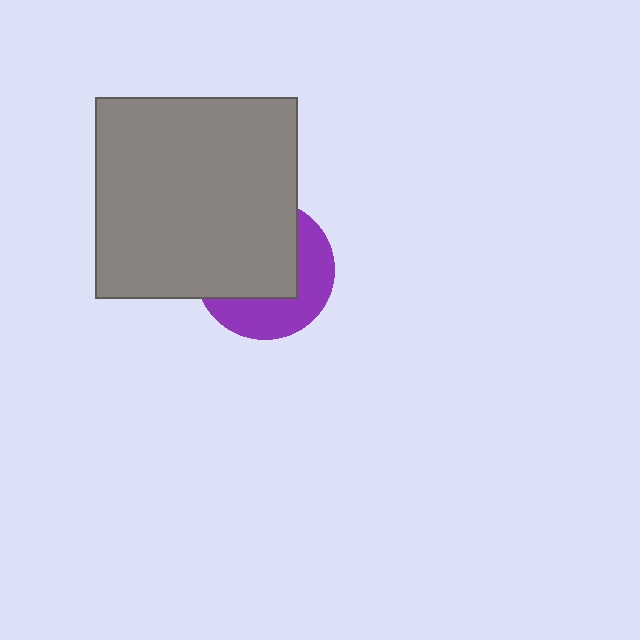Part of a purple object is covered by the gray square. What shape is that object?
It is a circle.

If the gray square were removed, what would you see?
You would see the complete purple circle.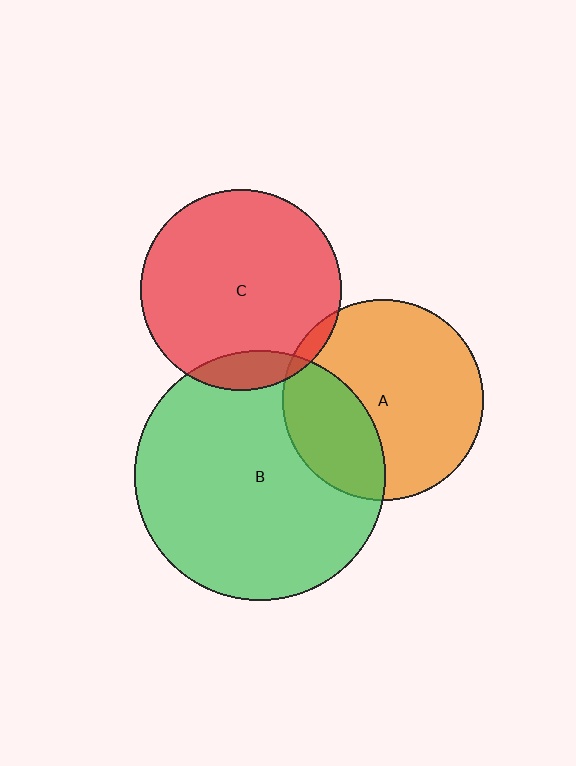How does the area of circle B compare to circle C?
Approximately 1.6 times.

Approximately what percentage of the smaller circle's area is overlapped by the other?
Approximately 5%.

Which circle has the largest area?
Circle B (green).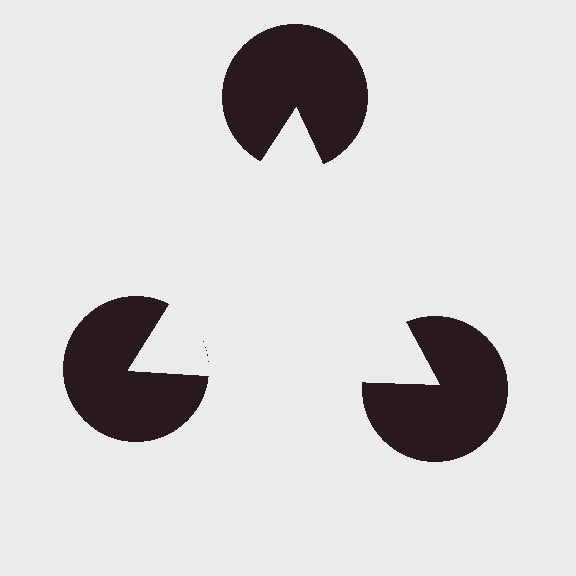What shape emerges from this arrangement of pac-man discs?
An illusory triangle — its edges are inferred from the aligned wedge cuts in the pac-man discs, not physically drawn.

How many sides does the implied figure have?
3 sides.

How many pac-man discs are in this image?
There are 3 — one at each vertex of the illusory triangle.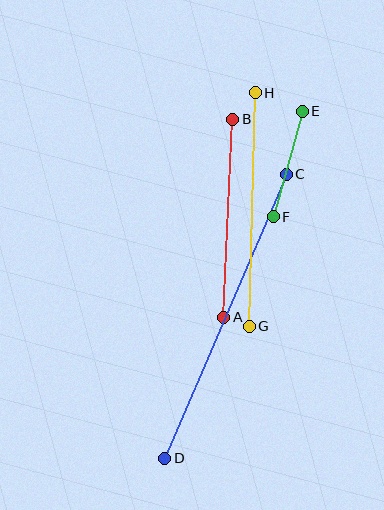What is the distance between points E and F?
The distance is approximately 109 pixels.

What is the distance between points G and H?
The distance is approximately 233 pixels.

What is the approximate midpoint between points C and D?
The midpoint is at approximately (225, 316) pixels.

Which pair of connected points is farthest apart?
Points C and D are farthest apart.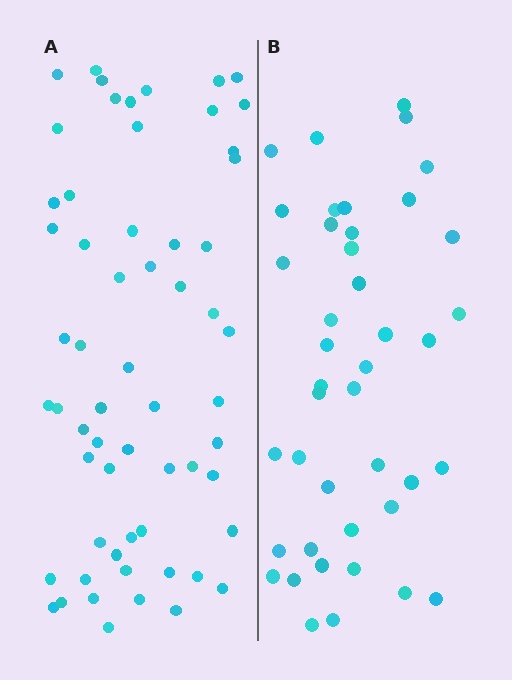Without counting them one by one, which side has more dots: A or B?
Region A (the left region) has more dots.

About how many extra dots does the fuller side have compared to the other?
Region A has approximately 20 more dots than region B.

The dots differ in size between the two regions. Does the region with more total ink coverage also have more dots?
No. Region B has more total ink coverage because its dots are larger, but region A actually contains more individual dots. Total area can be misleading — the number of items is what matters here.